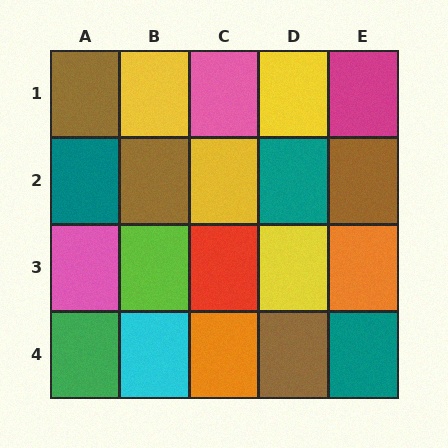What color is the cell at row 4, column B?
Cyan.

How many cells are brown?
4 cells are brown.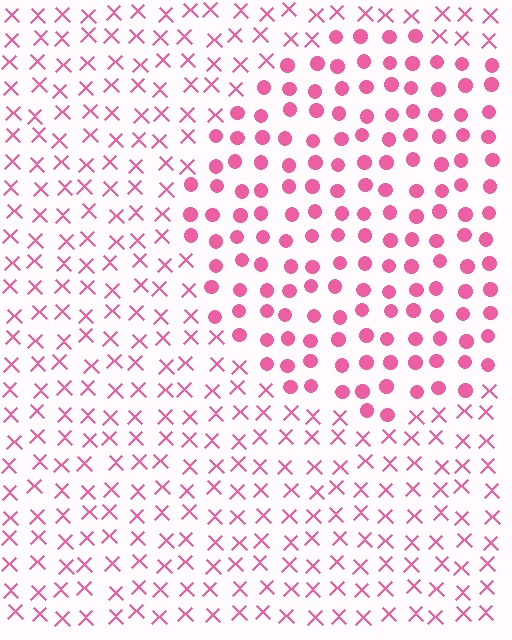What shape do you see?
I see a circle.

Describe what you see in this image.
The image is filled with small pink elements arranged in a uniform grid. A circle-shaped region contains circles, while the surrounding area contains X marks. The boundary is defined purely by the change in element shape.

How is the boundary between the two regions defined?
The boundary is defined by a change in element shape: circles inside vs. X marks outside. All elements share the same color and spacing.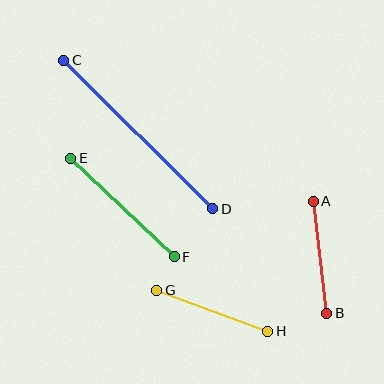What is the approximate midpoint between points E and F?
The midpoint is at approximately (122, 208) pixels.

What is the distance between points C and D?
The distance is approximately 210 pixels.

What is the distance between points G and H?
The distance is approximately 119 pixels.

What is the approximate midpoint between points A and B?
The midpoint is at approximately (320, 257) pixels.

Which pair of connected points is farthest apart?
Points C and D are farthest apart.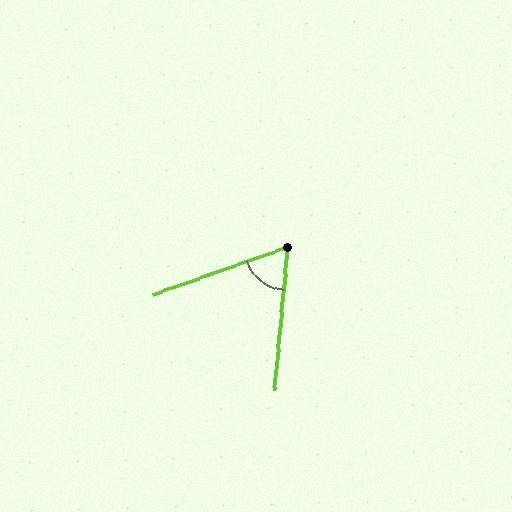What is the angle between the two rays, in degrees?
Approximately 66 degrees.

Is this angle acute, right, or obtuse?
It is acute.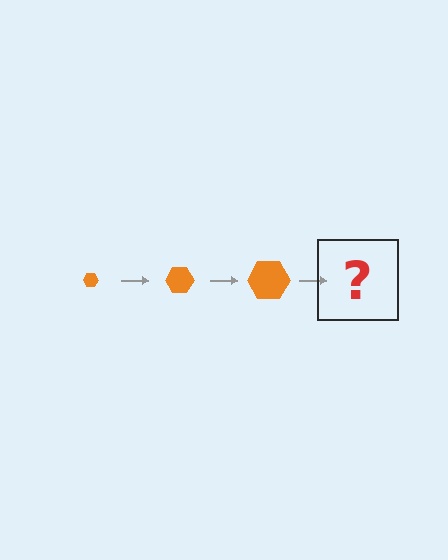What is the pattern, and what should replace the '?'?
The pattern is that the hexagon gets progressively larger each step. The '?' should be an orange hexagon, larger than the previous one.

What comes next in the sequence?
The next element should be an orange hexagon, larger than the previous one.